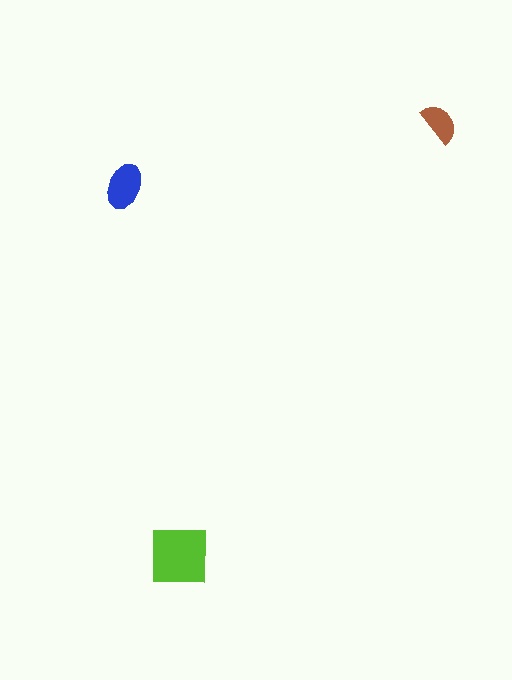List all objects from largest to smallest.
The lime square, the blue ellipse, the brown semicircle.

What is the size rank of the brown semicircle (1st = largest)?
3rd.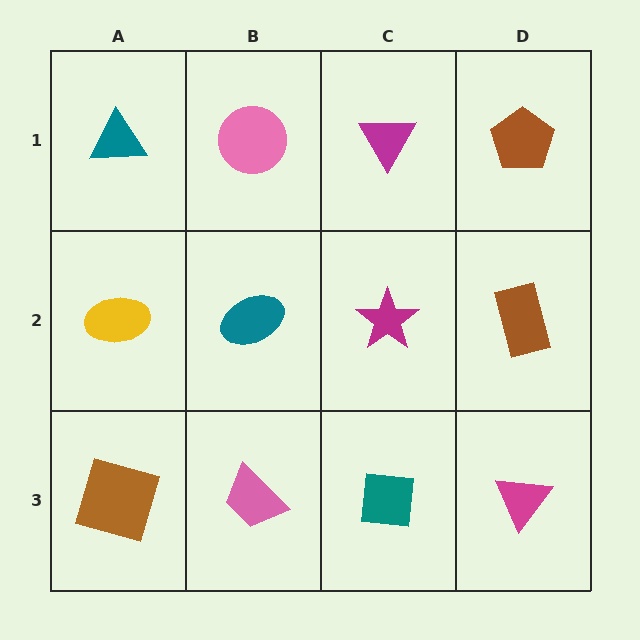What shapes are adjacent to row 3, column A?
A yellow ellipse (row 2, column A), a pink trapezoid (row 3, column B).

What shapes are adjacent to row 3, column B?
A teal ellipse (row 2, column B), a brown square (row 3, column A), a teal square (row 3, column C).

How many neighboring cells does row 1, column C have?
3.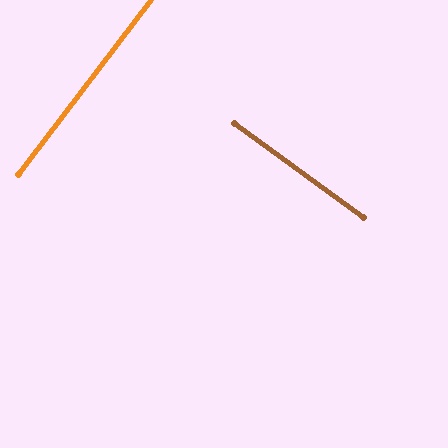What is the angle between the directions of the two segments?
Approximately 89 degrees.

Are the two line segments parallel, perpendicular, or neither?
Perpendicular — they meet at approximately 89°.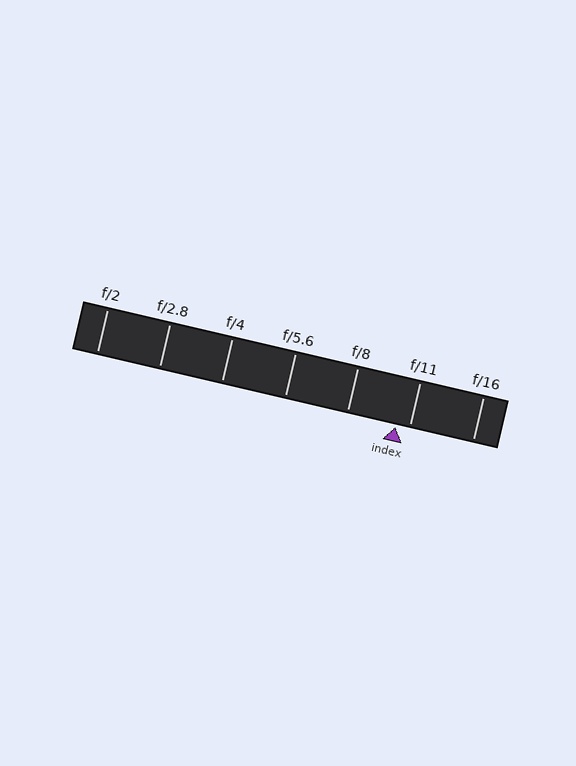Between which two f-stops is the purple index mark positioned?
The index mark is between f/8 and f/11.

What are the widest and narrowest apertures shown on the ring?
The widest aperture shown is f/2 and the narrowest is f/16.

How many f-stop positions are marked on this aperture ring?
There are 7 f-stop positions marked.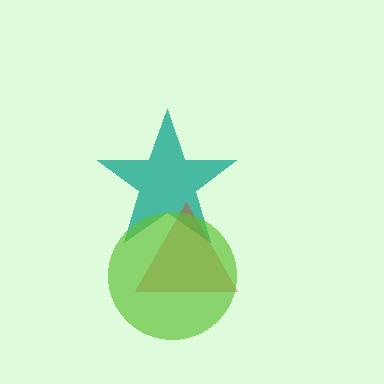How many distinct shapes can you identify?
There are 3 distinct shapes: a teal star, a red triangle, a lime circle.